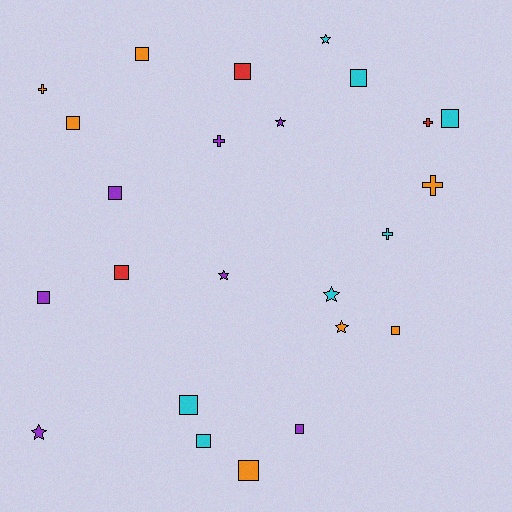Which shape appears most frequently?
Square, with 13 objects.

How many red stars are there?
There are no red stars.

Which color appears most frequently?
Orange, with 7 objects.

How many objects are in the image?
There are 24 objects.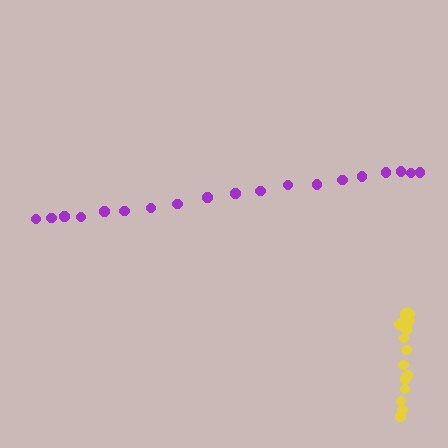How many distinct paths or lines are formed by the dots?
There are 2 distinct paths.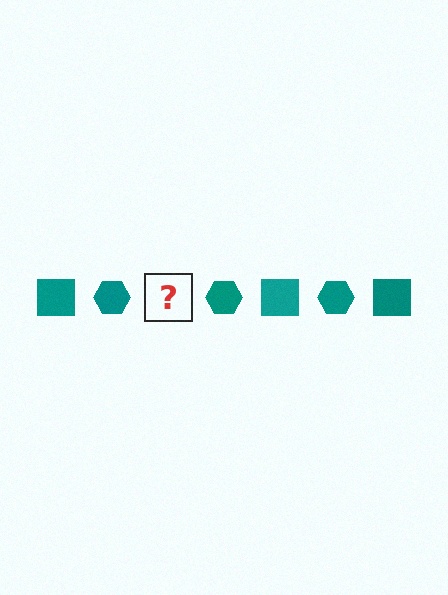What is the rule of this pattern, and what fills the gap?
The rule is that the pattern cycles through square, hexagon shapes in teal. The gap should be filled with a teal square.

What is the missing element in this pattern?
The missing element is a teal square.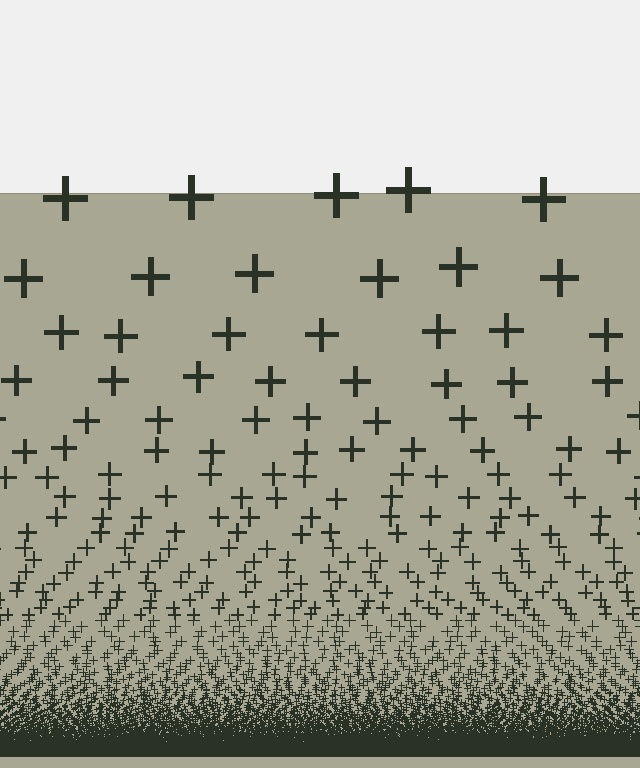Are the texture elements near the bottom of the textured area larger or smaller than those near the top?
Smaller. The gradient is inverted — elements near the bottom are smaller and denser.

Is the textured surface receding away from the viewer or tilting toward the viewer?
The surface appears to tilt toward the viewer. Texture elements get larger and sparser toward the top.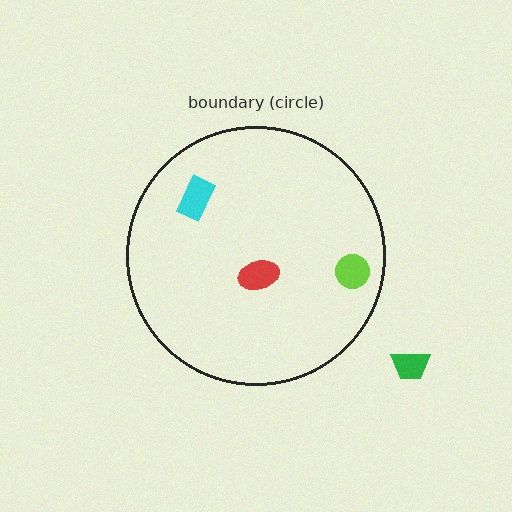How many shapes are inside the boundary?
3 inside, 1 outside.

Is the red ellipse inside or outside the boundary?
Inside.